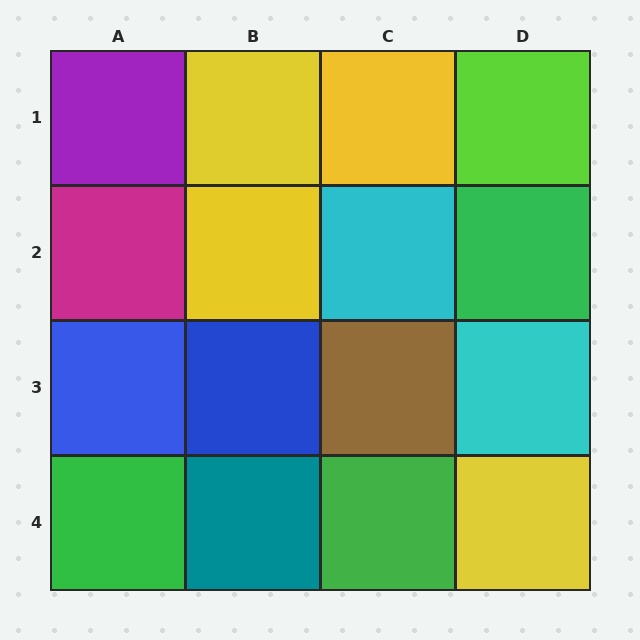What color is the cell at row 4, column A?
Green.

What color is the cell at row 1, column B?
Yellow.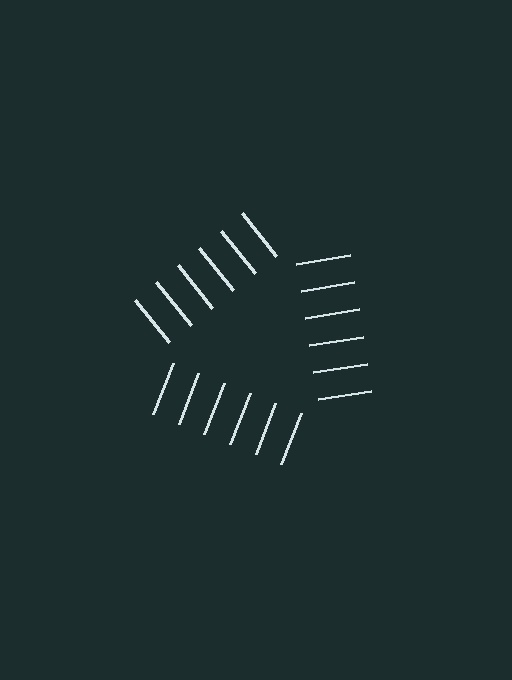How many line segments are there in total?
18 — 6 along each of the 3 edges.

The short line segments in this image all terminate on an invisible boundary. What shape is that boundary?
An illusory triangle — the line segments terminate on its edges but no continuous stroke is drawn.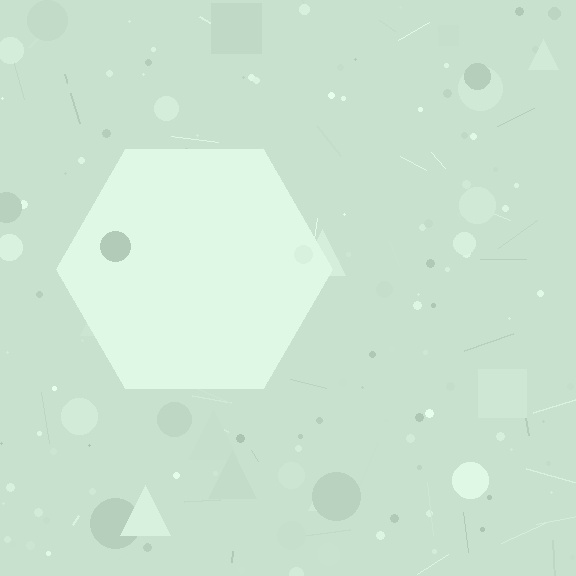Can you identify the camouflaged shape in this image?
The camouflaged shape is a hexagon.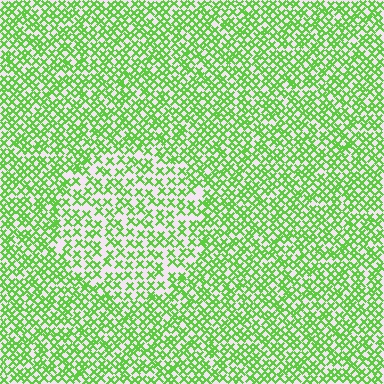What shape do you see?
I see a circle.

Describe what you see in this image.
The image contains small lime elements arranged at two different densities. A circle-shaped region is visible where the elements are less densely packed than the surrounding area.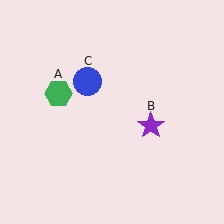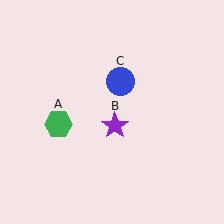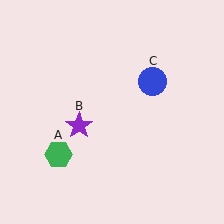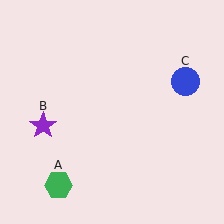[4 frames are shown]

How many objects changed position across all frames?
3 objects changed position: green hexagon (object A), purple star (object B), blue circle (object C).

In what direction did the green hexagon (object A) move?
The green hexagon (object A) moved down.